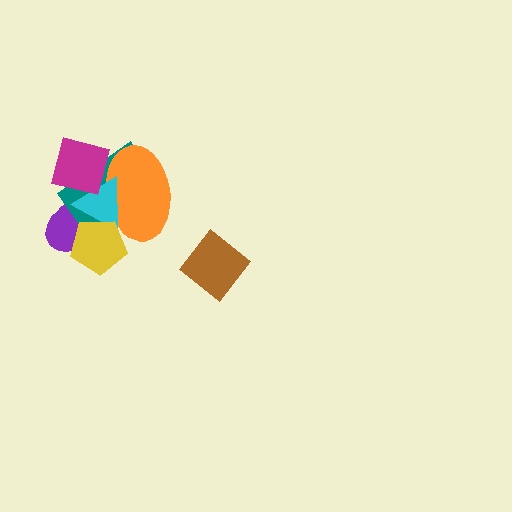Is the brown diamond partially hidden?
No, no other shape covers it.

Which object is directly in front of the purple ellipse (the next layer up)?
The teal rectangle is directly in front of the purple ellipse.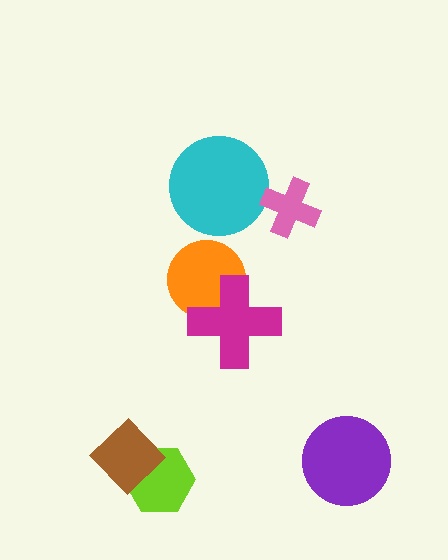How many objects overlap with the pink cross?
0 objects overlap with the pink cross.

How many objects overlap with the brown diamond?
1 object overlaps with the brown diamond.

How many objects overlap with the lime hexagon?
1 object overlaps with the lime hexagon.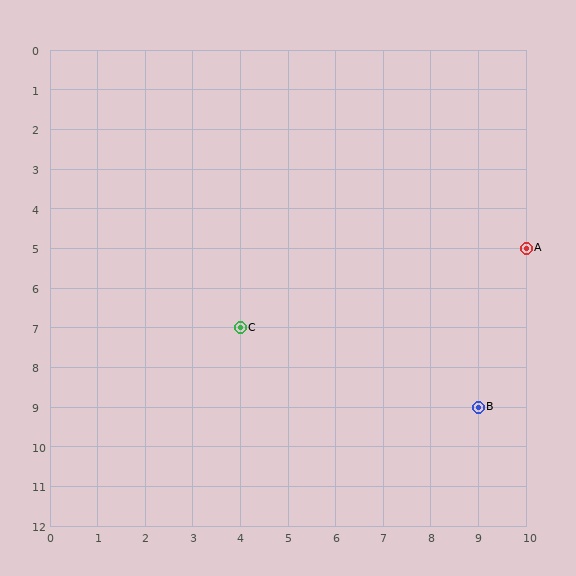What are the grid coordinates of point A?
Point A is at grid coordinates (10, 5).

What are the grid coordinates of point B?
Point B is at grid coordinates (9, 9).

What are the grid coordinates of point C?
Point C is at grid coordinates (4, 7).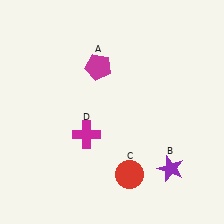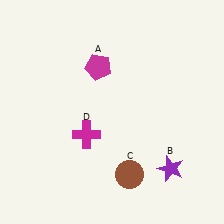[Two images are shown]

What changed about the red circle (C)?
In Image 1, C is red. In Image 2, it changed to brown.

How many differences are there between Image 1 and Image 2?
There is 1 difference between the two images.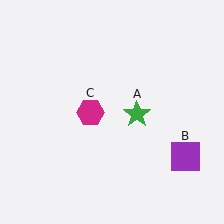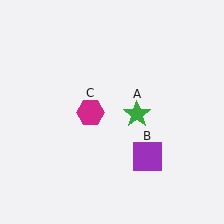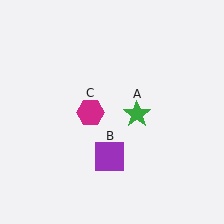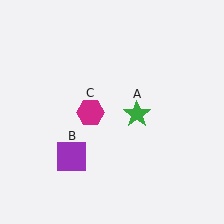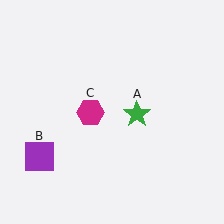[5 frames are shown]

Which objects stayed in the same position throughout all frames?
Green star (object A) and magenta hexagon (object C) remained stationary.